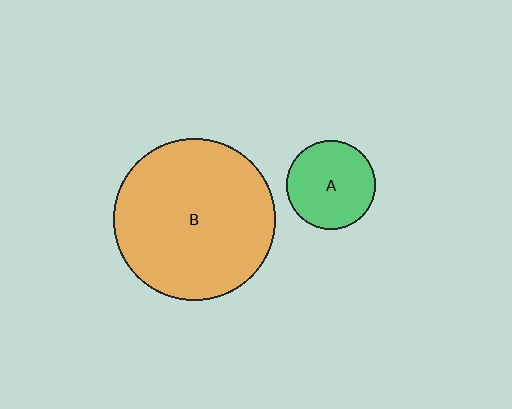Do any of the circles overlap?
No, none of the circles overlap.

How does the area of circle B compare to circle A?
Approximately 3.3 times.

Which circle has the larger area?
Circle B (orange).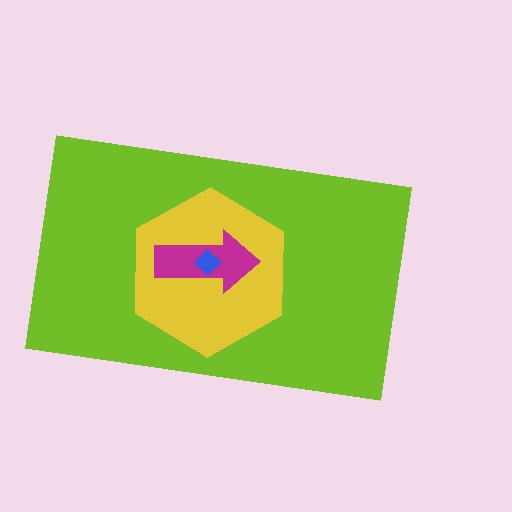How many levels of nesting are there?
4.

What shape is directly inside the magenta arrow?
The blue diamond.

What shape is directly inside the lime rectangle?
The yellow hexagon.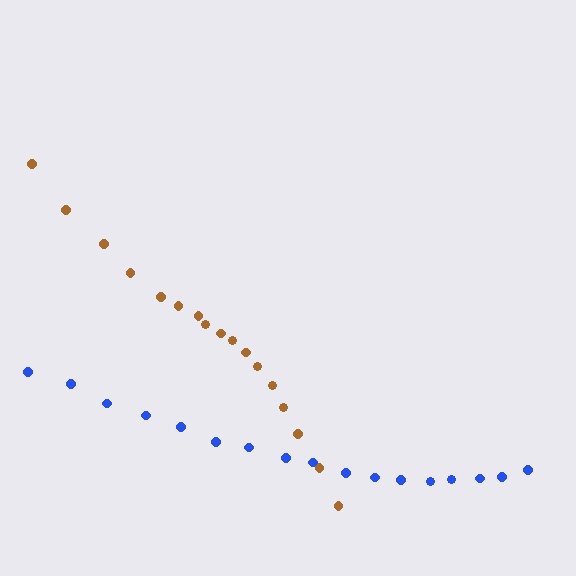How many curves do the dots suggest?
There are 2 distinct paths.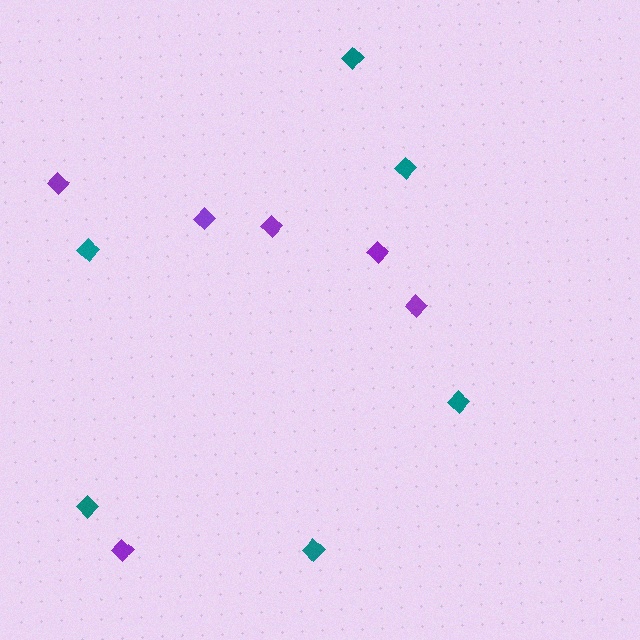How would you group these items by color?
There are 2 groups: one group of purple diamonds (6) and one group of teal diamonds (6).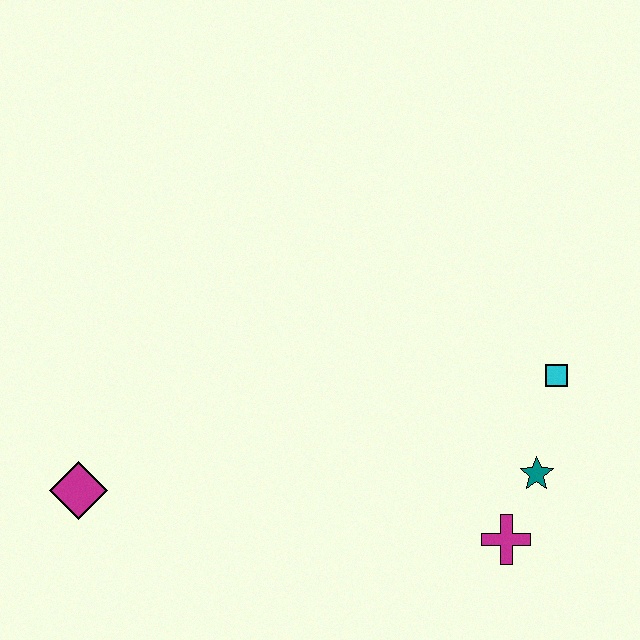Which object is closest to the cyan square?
The teal star is closest to the cyan square.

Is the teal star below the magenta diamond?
No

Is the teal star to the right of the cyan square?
No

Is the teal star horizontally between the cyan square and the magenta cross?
Yes